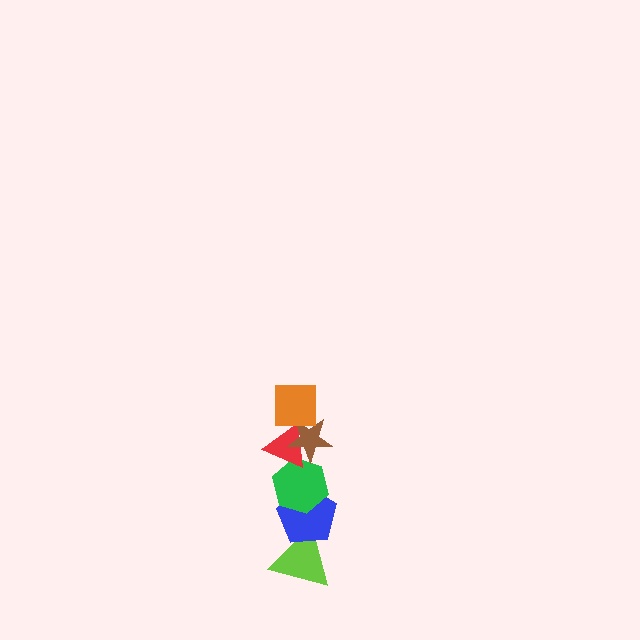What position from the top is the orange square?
The orange square is 1st from the top.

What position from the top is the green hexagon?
The green hexagon is 4th from the top.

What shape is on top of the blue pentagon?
The green hexagon is on top of the blue pentagon.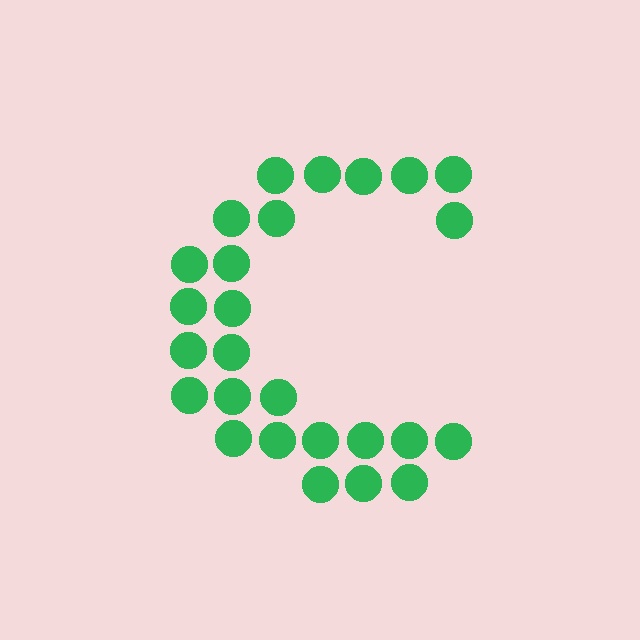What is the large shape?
The large shape is the letter C.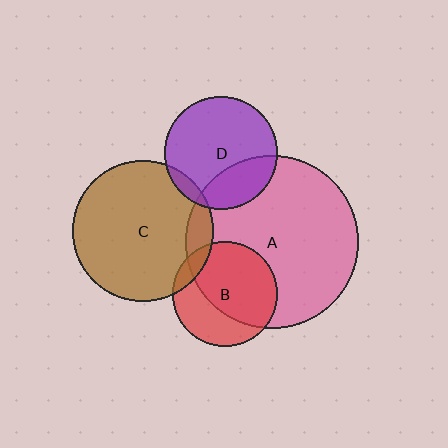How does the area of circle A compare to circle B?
Approximately 2.7 times.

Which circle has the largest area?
Circle A (pink).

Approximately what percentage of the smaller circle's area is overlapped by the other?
Approximately 25%.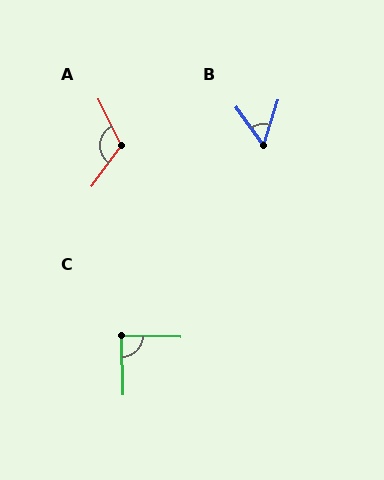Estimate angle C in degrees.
Approximately 87 degrees.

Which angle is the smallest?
B, at approximately 54 degrees.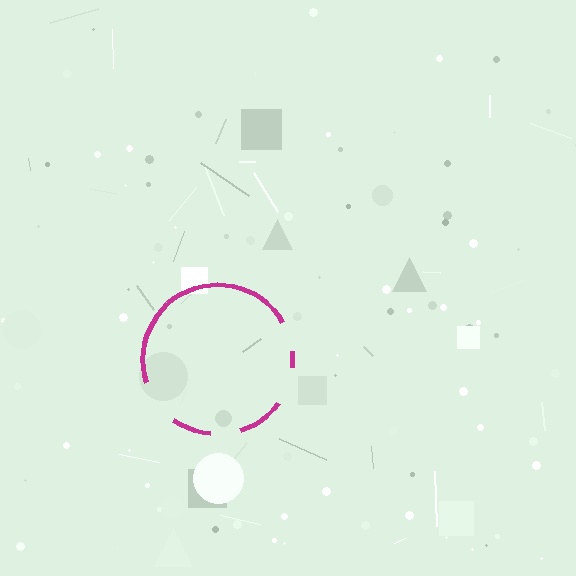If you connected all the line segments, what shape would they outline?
They would outline a circle.